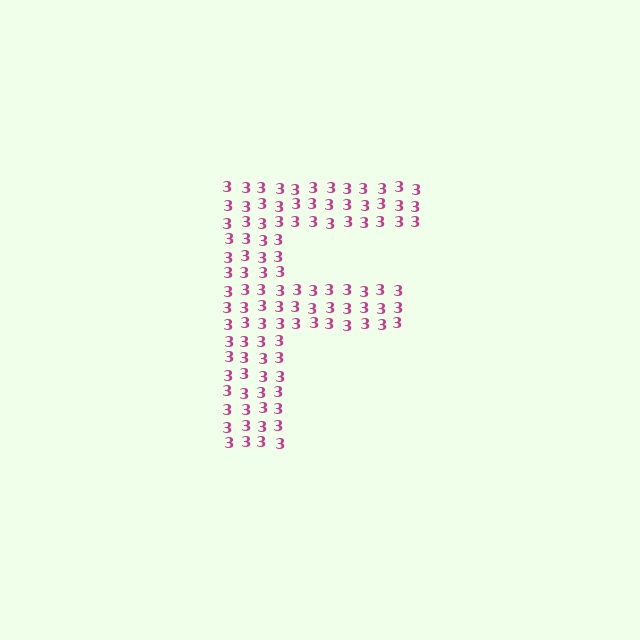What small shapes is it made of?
It is made of small digit 3's.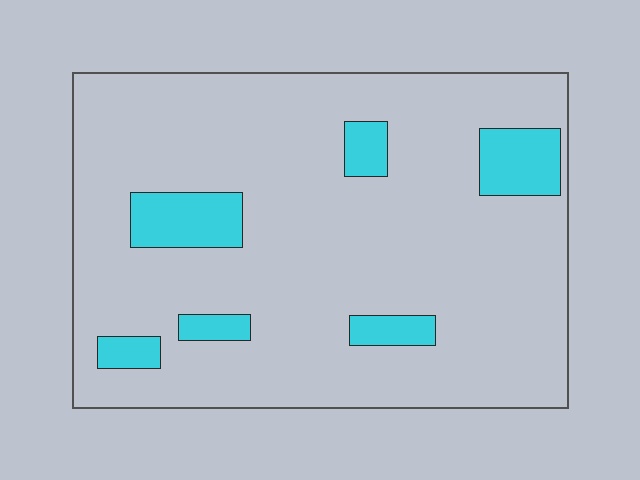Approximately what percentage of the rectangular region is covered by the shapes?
Approximately 15%.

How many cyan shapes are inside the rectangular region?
6.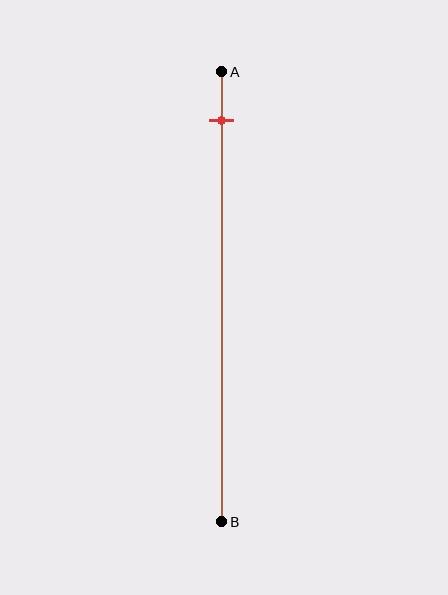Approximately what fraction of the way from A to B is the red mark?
The red mark is approximately 10% of the way from A to B.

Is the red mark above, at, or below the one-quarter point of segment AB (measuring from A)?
The red mark is above the one-quarter point of segment AB.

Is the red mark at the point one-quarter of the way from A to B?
No, the mark is at about 10% from A, not at the 25% one-quarter point.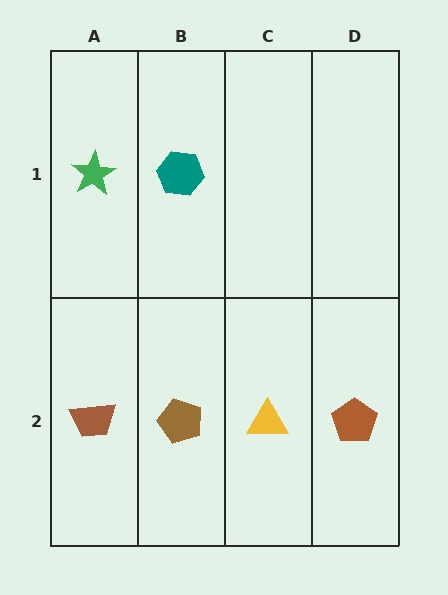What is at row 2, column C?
A yellow triangle.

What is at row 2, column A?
A brown trapezoid.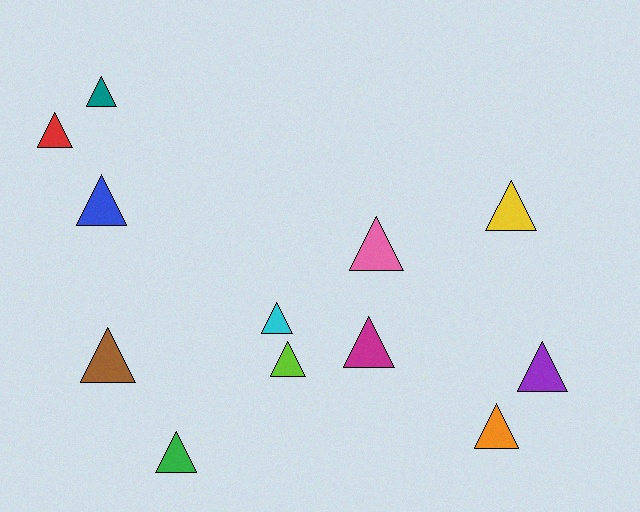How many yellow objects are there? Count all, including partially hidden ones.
There is 1 yellow object.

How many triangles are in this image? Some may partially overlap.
There are 12 triangles.